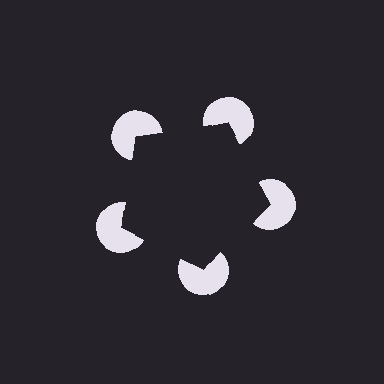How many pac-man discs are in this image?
There are 5 — one at each vertex of the illusory pentagon.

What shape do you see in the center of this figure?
An illusory pentagon — its edges are inferred from the aligned wedge cuts in the pac-man discs, not physically drawn.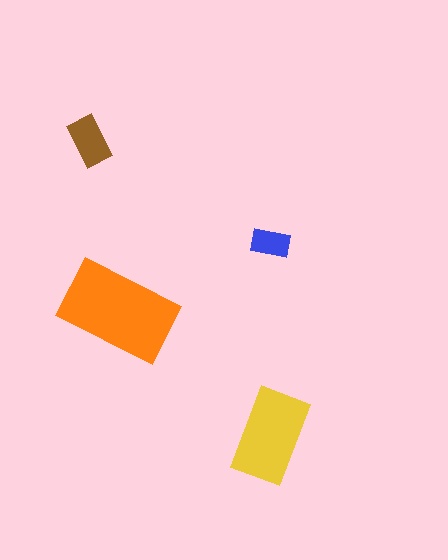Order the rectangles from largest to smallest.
the orange one, the yellow one, the brown one, the blue one.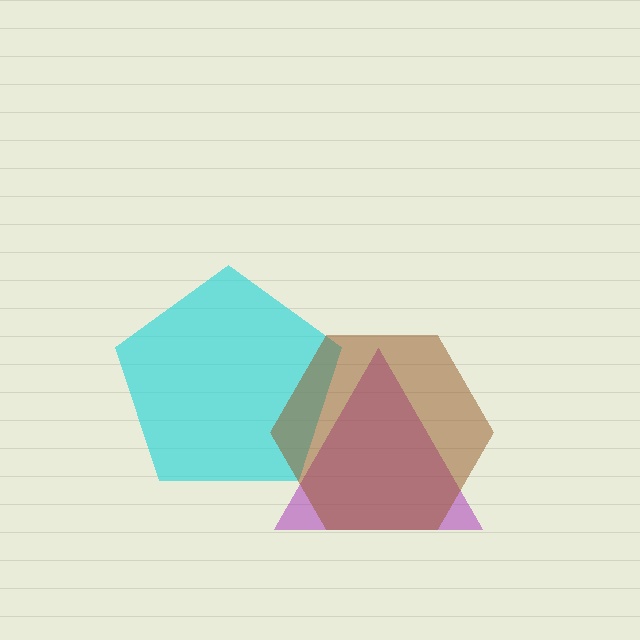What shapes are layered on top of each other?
The layered shapes are: a purple triangle, a cyan pentagon, a brown hexagon.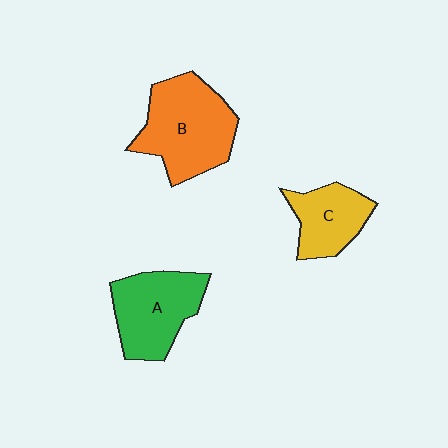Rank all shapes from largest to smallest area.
From largest to smallest: B (orange), A (green), C (yellow).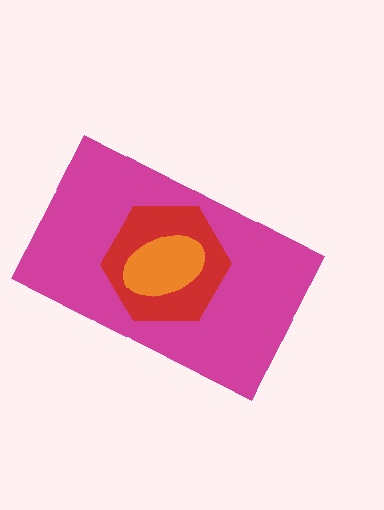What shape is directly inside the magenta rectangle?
The red hexagon.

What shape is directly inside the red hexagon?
The orange ellipse.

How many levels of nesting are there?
3.